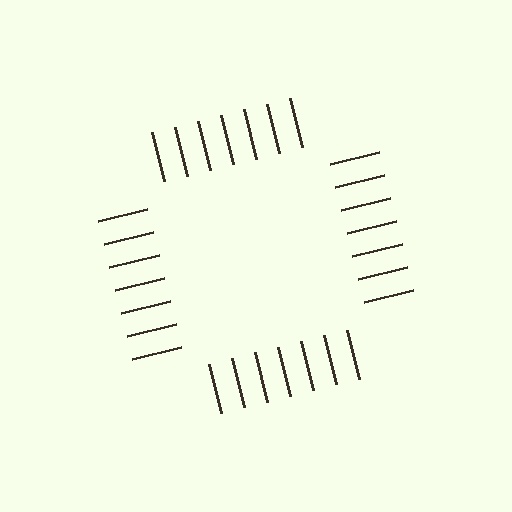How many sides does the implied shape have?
4 sides — the line-ends trace a square.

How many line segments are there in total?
28 — 7 along each of the 4 edges.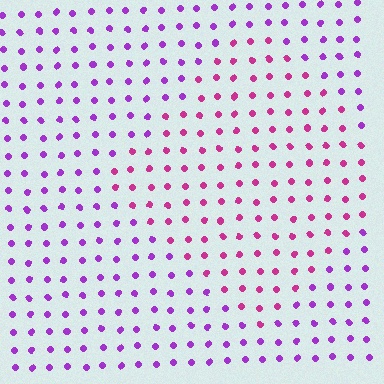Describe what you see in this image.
The image is filled with small purple elements in a uniform arrangement. A diamond-shaped region is visible where the elements are tinted to a slightly different hue, forming a subtle color boundary.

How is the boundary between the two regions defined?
The boundary is defined purely by a slight shift in hue (about 38 degrees). Spacing, size, and orientation are identical on both sides.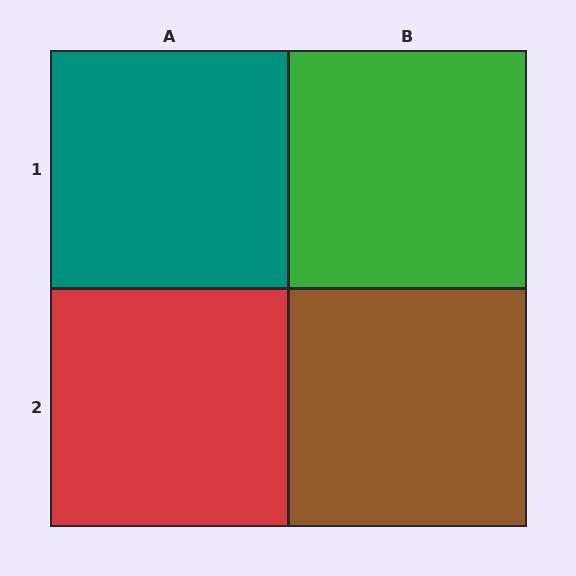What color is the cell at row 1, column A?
Teal.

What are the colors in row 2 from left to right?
Red, brown.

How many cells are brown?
1 cell is brown.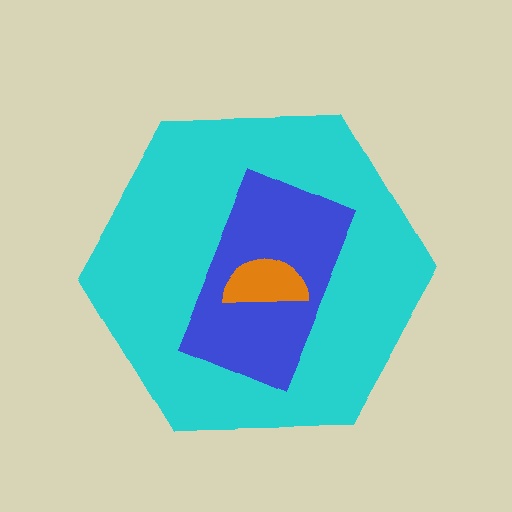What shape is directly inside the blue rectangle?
The orange semicircle.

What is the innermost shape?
The orange semicircle.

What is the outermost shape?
The cyan hexagon.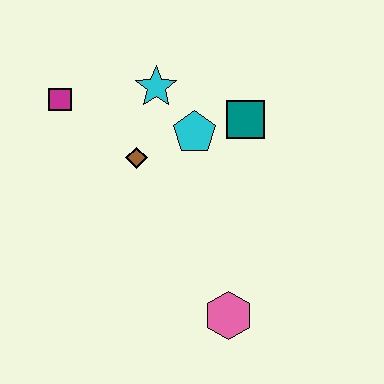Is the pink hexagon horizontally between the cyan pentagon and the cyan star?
No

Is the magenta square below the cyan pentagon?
No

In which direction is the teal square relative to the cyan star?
The teal square is to the right of the cyan star.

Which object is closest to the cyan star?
The cyan pentagon is closest to the cyan star.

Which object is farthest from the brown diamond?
The pink hexagon is farthest from the brown diamond.